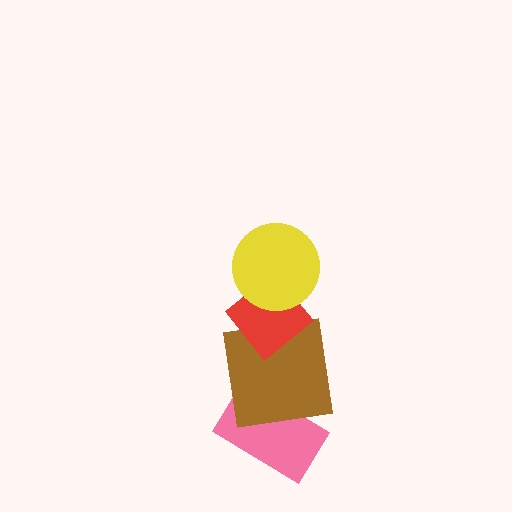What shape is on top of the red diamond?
The yellow circle is on top of the red diamond.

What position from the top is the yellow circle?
The yellow circle is 1st from the top.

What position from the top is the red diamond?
The red diamond is 2nd from the top.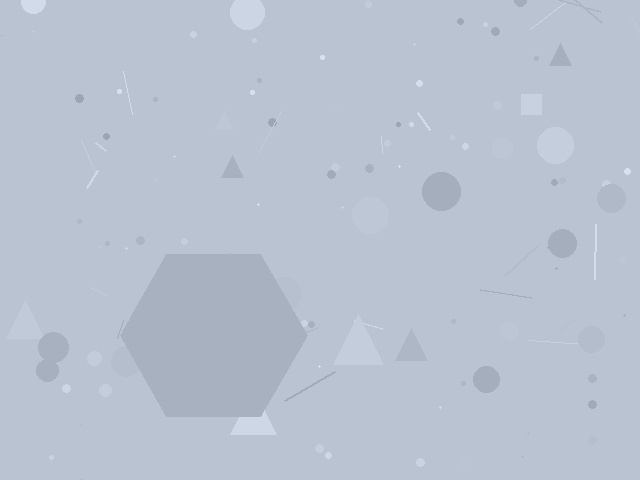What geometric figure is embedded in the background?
A hexagon is embedded in the background.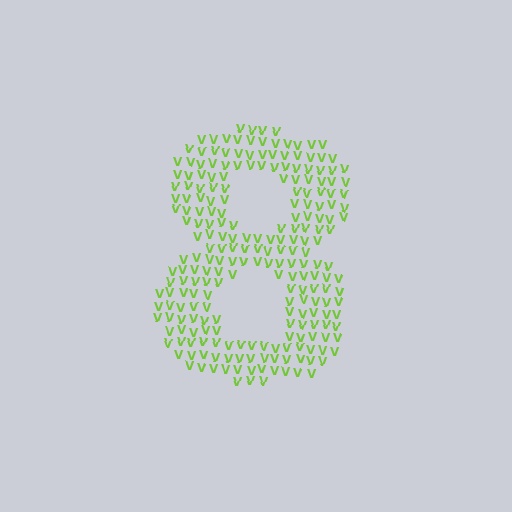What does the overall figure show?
The overall figure shows the digit 8.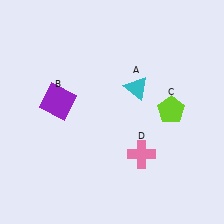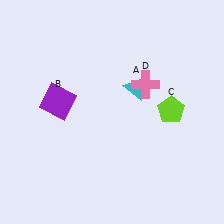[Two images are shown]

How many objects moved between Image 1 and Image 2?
1 object moved between the two images.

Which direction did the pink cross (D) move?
The pink cross (D) moved up.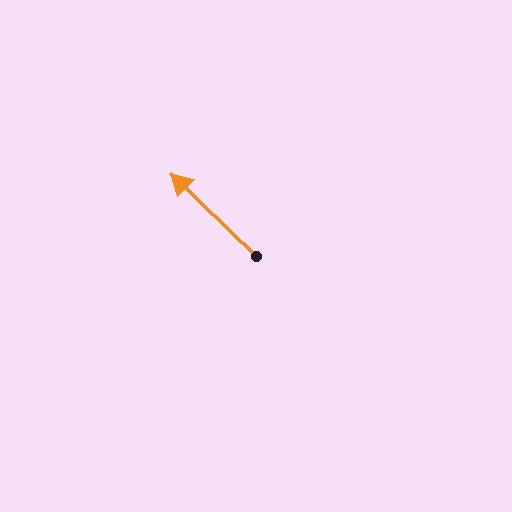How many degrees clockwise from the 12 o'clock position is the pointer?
Approximately 314 degrees.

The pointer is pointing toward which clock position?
Roughly 10 o'clock.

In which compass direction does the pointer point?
Northwest.